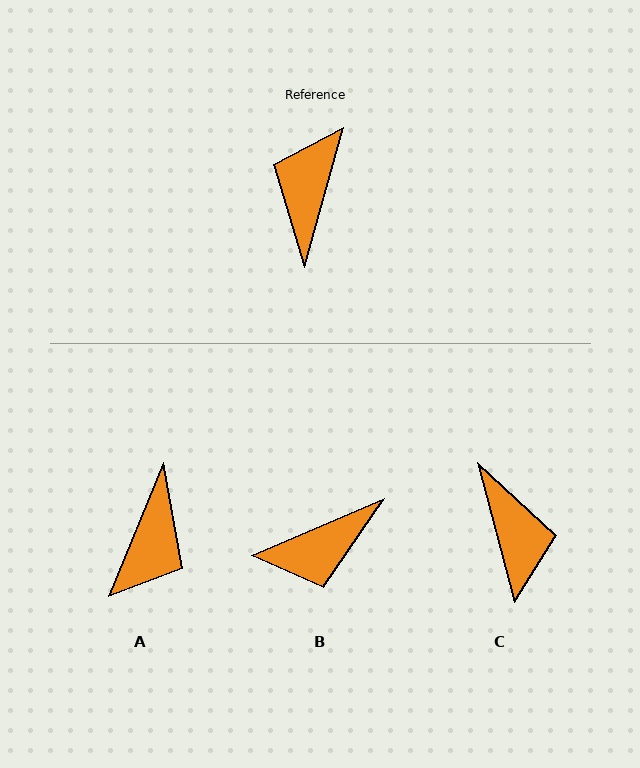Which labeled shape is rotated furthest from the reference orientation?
A, about 173 degrees away.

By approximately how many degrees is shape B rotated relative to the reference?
Approximately 129 degrees counter-clockwise.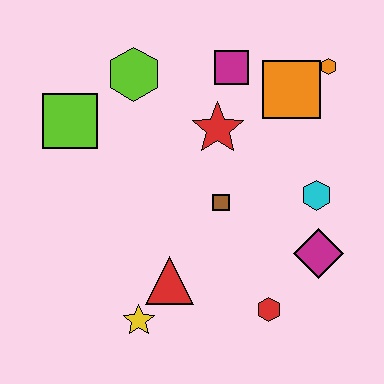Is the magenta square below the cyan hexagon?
No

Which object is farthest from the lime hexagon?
The red hexagon is farthest from the lime hexagon.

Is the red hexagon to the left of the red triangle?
No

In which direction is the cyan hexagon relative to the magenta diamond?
The cyan hexagon is above the magenta diamond.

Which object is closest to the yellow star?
The red triangle is closest to the yellow star.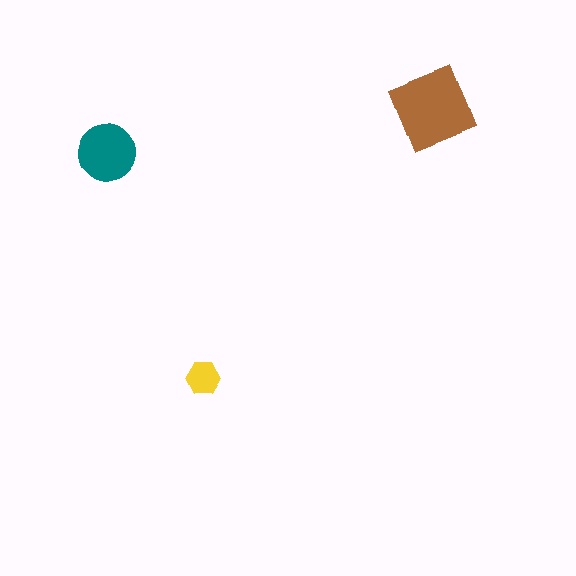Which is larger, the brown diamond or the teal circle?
The brown diamond.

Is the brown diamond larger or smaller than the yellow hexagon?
Larger.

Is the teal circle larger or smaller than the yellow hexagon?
Larger.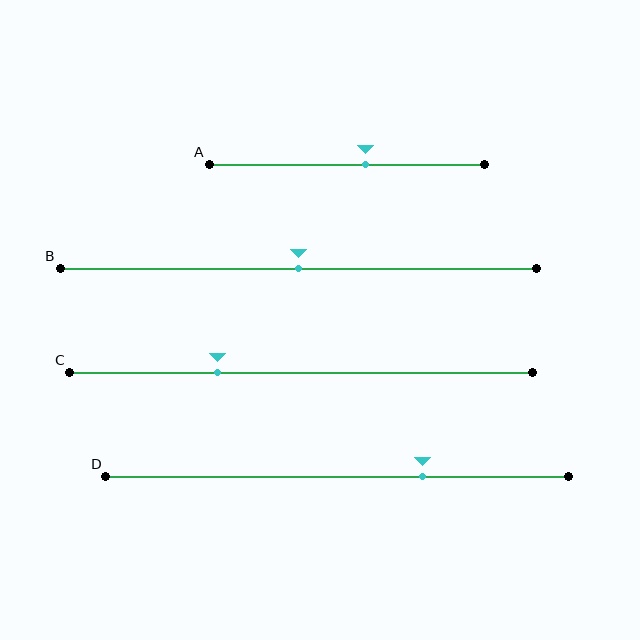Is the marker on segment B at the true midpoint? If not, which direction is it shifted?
Yes, the marker on segment B is at the true midpoint.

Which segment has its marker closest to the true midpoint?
Segment B has its marker closest to the true midpoint.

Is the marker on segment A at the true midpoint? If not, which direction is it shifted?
No, the marker on segment A is shifted to the right by about 7% of the segment length.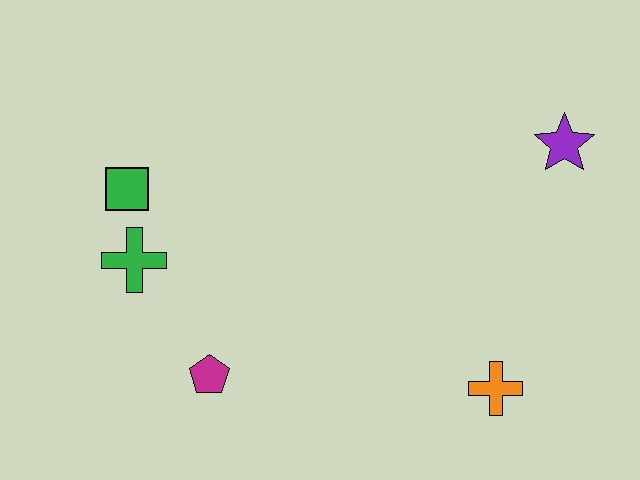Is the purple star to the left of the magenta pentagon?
No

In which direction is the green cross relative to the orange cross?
The green cross is to the left of the orange cross.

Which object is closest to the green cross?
The green square is closest to the green cross.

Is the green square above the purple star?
No